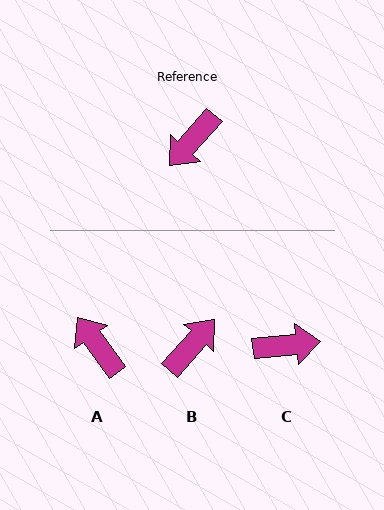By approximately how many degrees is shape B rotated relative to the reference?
Approximately 180 degrees counter-clockwise.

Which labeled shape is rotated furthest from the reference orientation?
B, about 180 degrees away.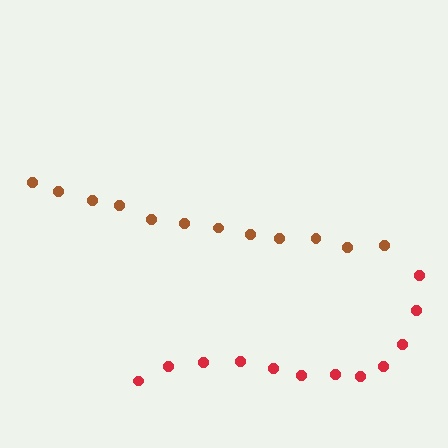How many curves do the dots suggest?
There are 2 distinct paths.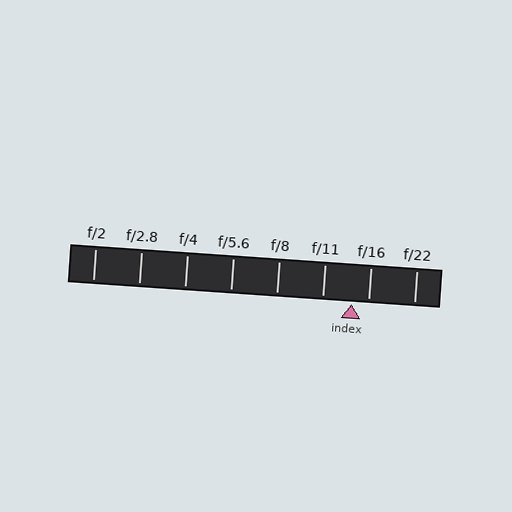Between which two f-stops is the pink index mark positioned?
The index mark is between f/11 and f/16.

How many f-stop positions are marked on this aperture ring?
There are 8 f-stop positions marked.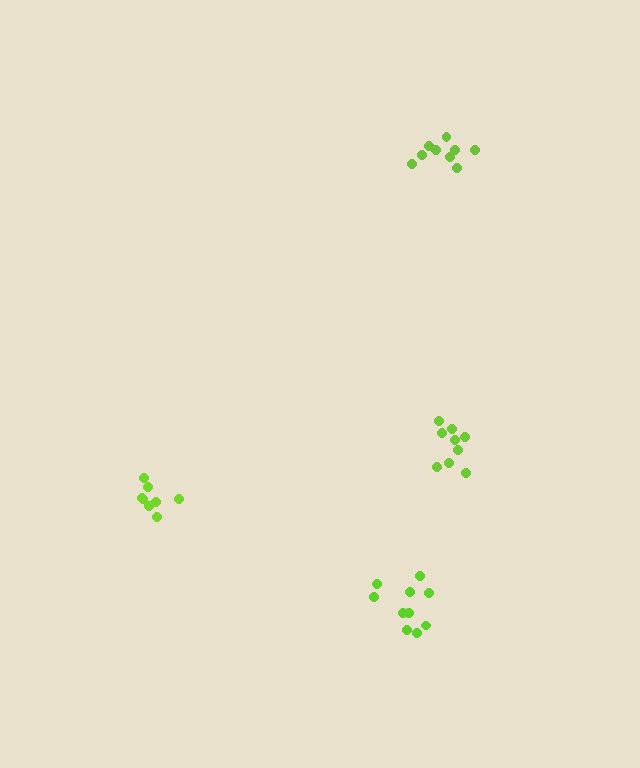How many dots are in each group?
Group 1: 9 dots, Group 2: 9 dots, Group 3: 10 dots, Group 4: 8 dots (36 total).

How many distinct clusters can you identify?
There are 4 distinct clusters.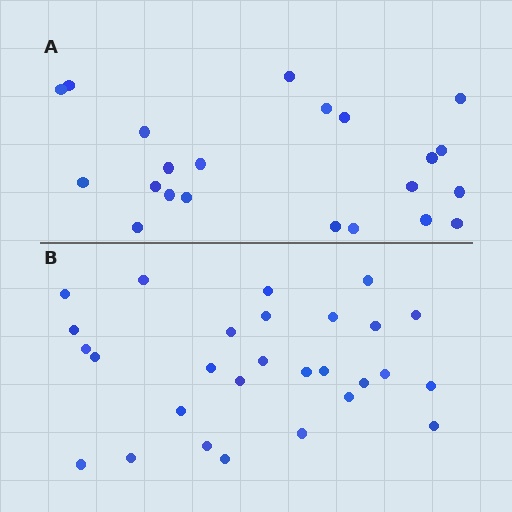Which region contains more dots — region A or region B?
Region B (the bottom region) has more dots.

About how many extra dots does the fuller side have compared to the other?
Region B has about 6 more dots than region A.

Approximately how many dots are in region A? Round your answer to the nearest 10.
About 20 dots. (The exact count is 22, which rounds to 20.)